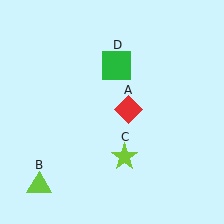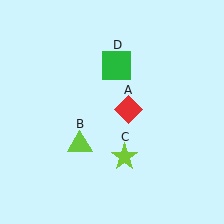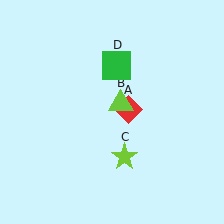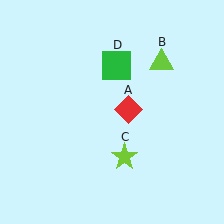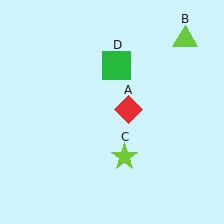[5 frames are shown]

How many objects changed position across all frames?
1 object changed position: lime triangle (object B).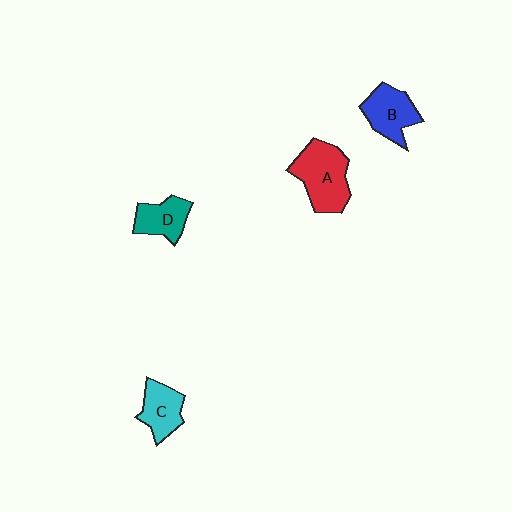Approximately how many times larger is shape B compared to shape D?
Approximately 1.2 times.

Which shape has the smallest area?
Shape D (teal).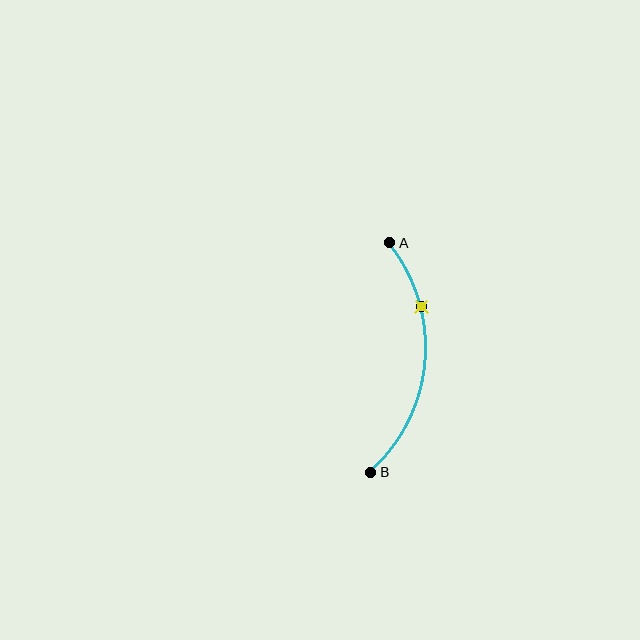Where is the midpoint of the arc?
The arc midpoint is the point on the curve farthest from the straight line joining A and B. It sits to the right of that line.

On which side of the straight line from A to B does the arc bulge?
The arc bulges to the right of the straight line connecting A and B.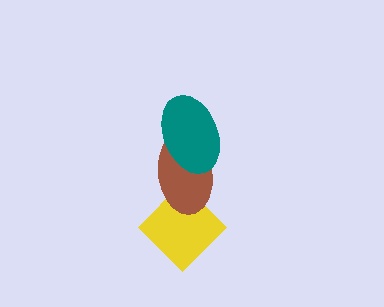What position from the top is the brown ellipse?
The brown ellipse is 2nd from the top.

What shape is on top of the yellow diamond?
The brown ellipse is on top of the yellow diamond.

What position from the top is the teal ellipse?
The teal ellipse is 1st from the top.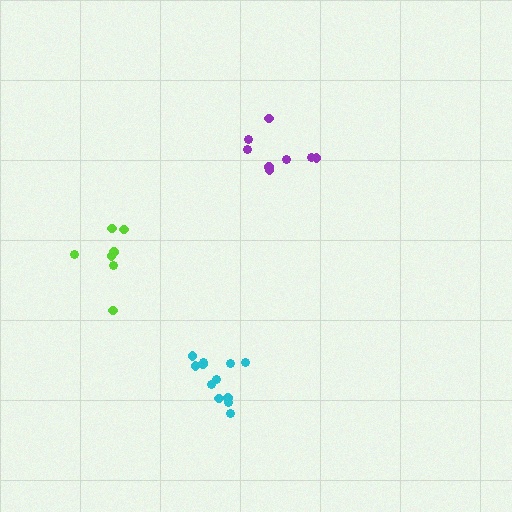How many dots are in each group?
Group 1: 7 dots, Group 2: 12 dots, Group 3: 8 dots (27 total).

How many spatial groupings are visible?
There are 3 spatial groupings.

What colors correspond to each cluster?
The clusters are colored: lime, cyan, purple.